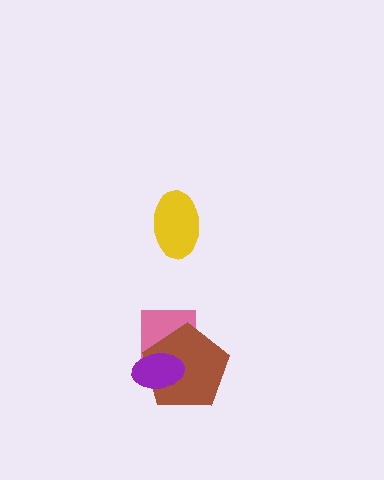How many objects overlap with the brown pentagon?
2 objects overlap with the brown pentagon.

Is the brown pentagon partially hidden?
Yes, it is partially covered by another shape.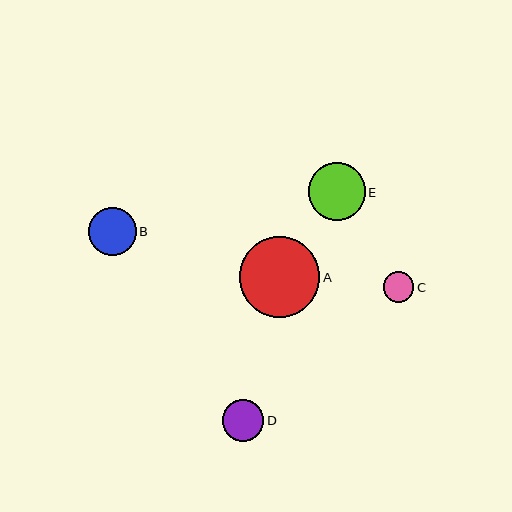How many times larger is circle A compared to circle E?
Circle A is approximately 1.4 times the size of circle E.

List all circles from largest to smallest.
From largest to smallest: A, E, B, D, C.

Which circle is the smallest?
Circle C is the smallest with a size of approximately 30 pixels.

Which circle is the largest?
Circle A is the largest with a size of approximately 81 pixels.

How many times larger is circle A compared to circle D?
Circle A is approximately 1.9 times the size of circle D.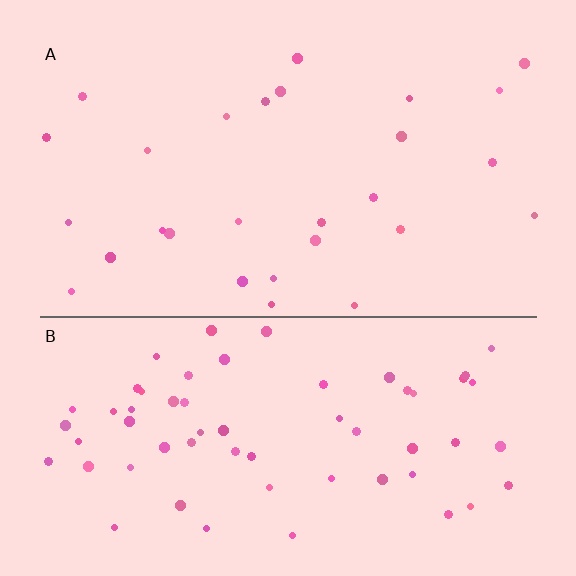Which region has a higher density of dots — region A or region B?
B (the bottom).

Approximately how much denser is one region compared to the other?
Approximately 2.3× — region B over region A.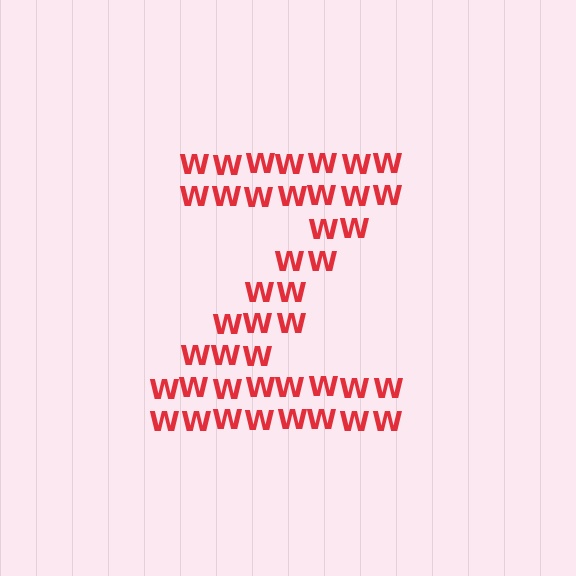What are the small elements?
The small elements are letter W's.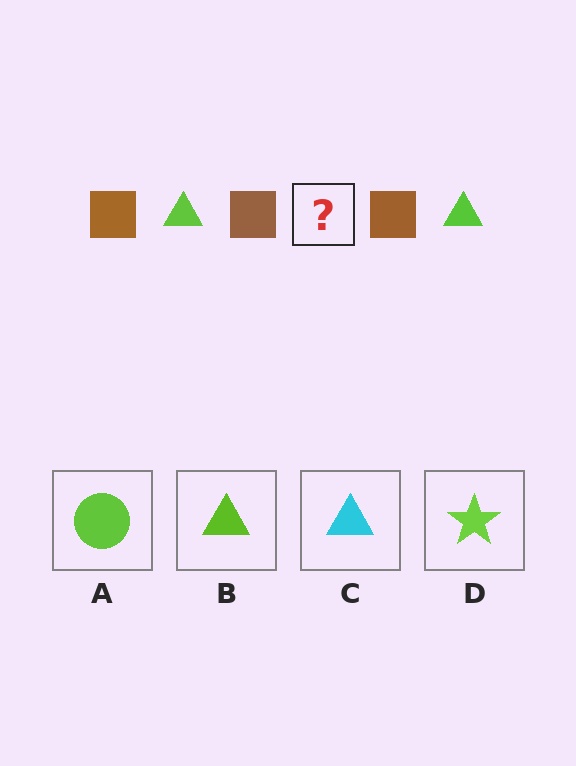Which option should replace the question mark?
Option B.